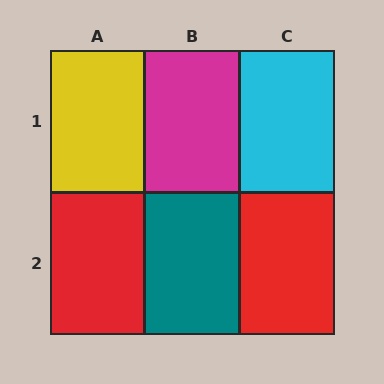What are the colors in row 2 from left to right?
Red, teal, red.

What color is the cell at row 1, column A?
Yellow.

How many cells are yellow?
1 cell is yellow.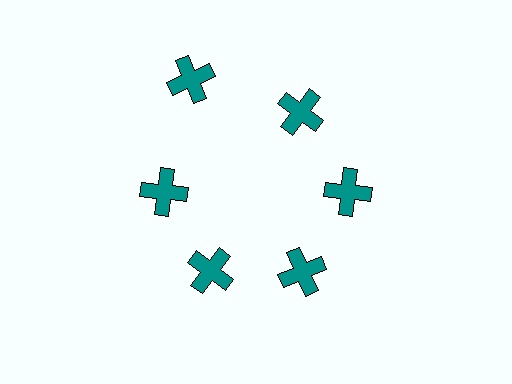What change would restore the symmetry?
The symmetry would be restored by moving it inward, back onto the ring so that all 6 crosses sit at equal angles and equal distance from the center.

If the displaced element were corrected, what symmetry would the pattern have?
It would have 6-fold rotational symmetry — the pattern would map onto itself every 60 degrees.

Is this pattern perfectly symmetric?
No. The 6 teal crosses are arranged in a ring, but one element near the 11 o'clock position is pushed outward from the center, breaking the 6-fold rotational symmetry.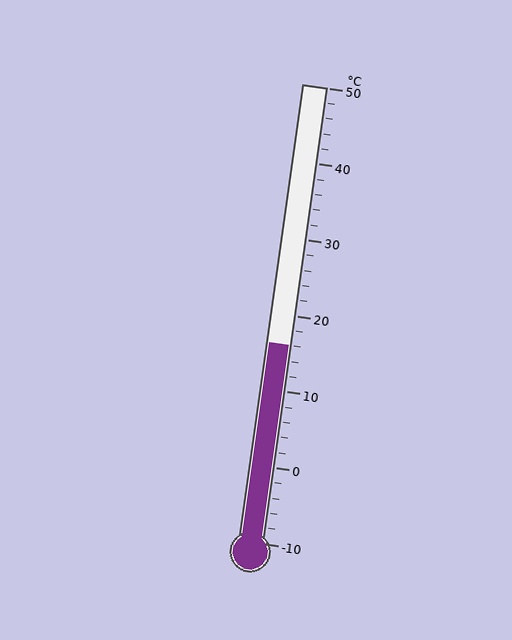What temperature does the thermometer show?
The thermometer shows approximately 16°C.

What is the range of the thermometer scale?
The thermometer scale ranges from -10°C to 50°C.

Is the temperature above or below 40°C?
The temperature is below 40°C.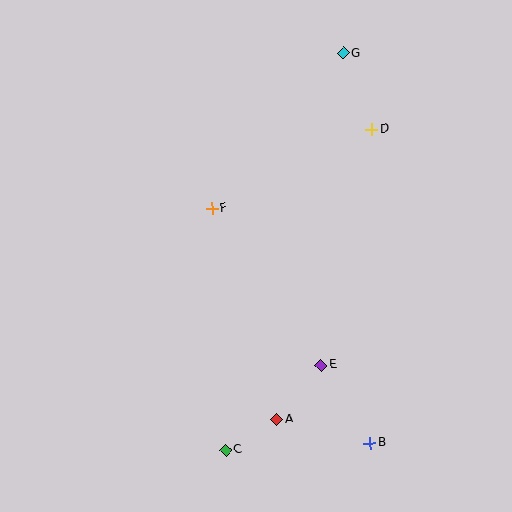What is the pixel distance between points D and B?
The distance between D and B is 314 pixels.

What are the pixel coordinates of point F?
Point F is at (212, 208).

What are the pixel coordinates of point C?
Point C is at (226, 450).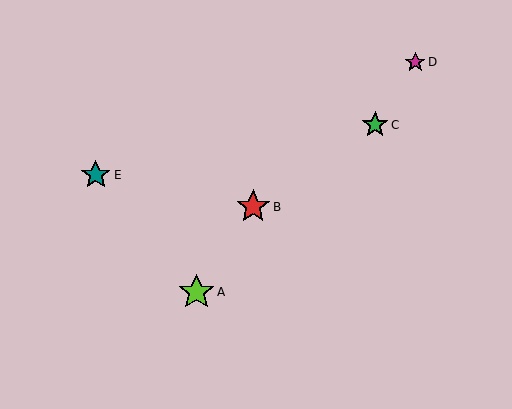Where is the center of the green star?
The center of the green star is at (375, 125).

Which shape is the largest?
The lime star (labeled A) is the largest.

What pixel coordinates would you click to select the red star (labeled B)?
Click at (253, 207) to select the red star B.